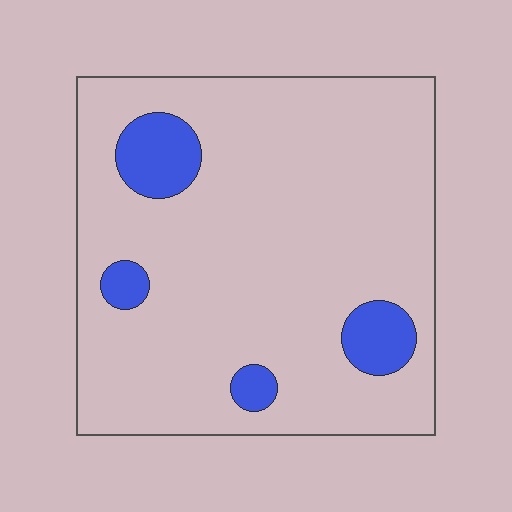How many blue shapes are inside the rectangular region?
4.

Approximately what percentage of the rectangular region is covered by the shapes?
Approximately 10%.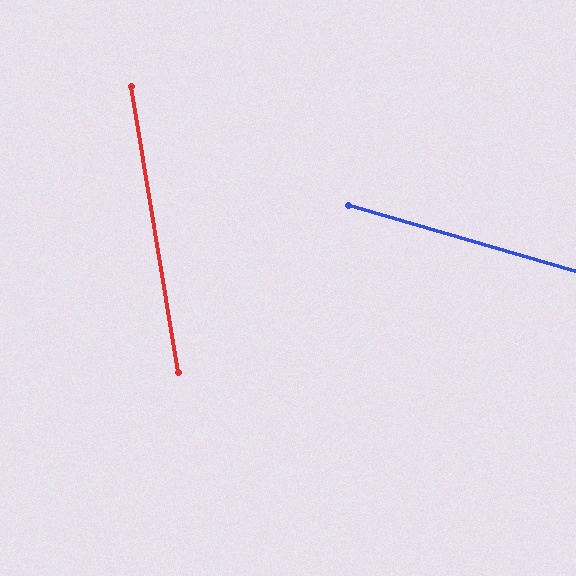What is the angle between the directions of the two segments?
Approximately 64 degrees.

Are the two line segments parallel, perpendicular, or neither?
Neither parallel nor perpendicular — they differ by about 64°.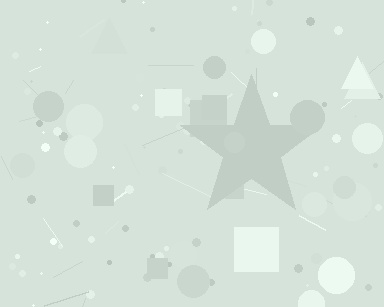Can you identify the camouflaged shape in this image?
The camouflaged shape is a star.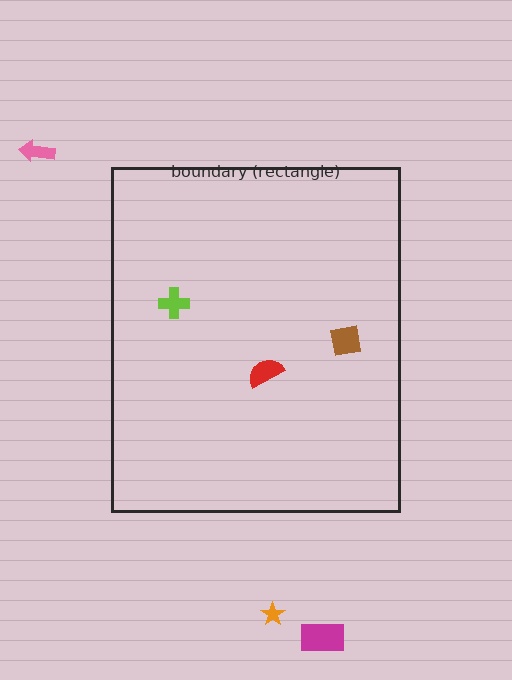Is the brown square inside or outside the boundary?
Inside.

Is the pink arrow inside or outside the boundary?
Outside.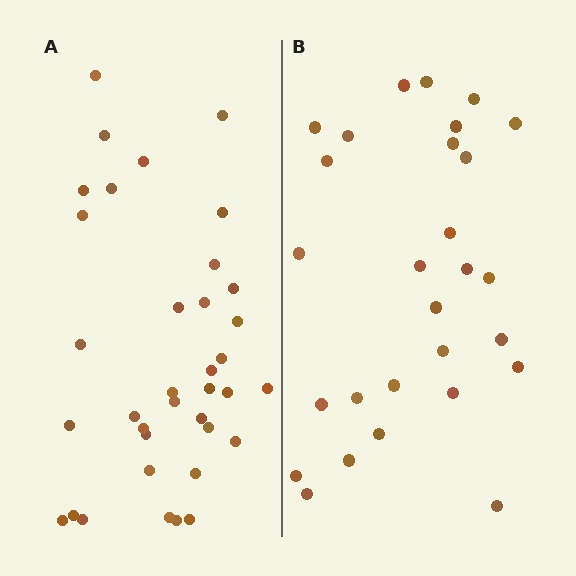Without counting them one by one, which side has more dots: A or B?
Region A (the left region) has more dots.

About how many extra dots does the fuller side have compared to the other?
Region A has roughly 8 or so more dots than region B.